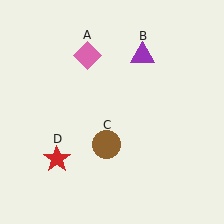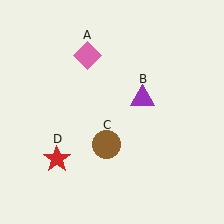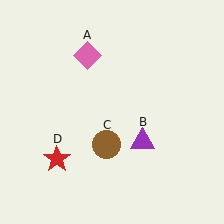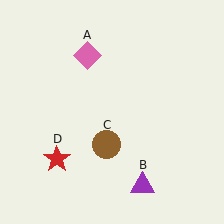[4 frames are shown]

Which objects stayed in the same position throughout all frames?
Pink diamond (object A) and brown circle (object C) and red star (object D) remained stationary.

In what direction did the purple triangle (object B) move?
The purple triangle (object B) moved down.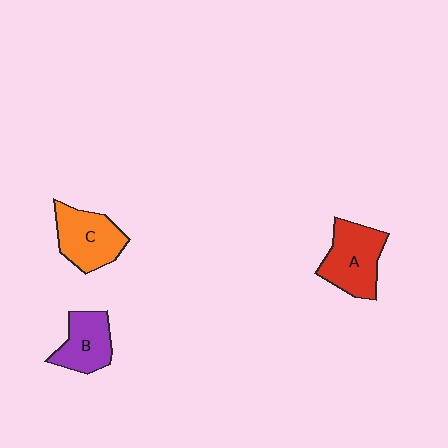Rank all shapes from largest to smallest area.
From largest to smallest: A (red), C (orange), B (purple).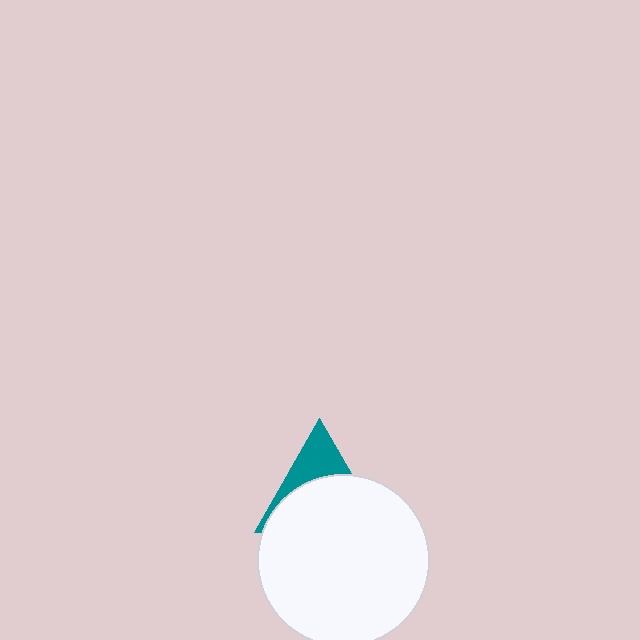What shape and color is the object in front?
The object in front is a white circle.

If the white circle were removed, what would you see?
You would see the complete teal triangle.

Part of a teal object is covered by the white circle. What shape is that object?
It is a triangle.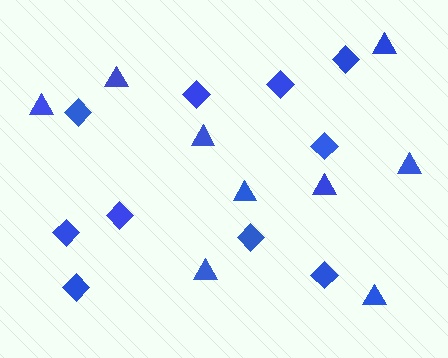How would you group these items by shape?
There are 2 groups: one group of diamonds (10) and one group of triangles (9).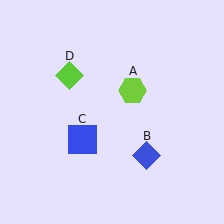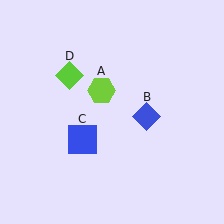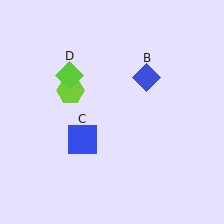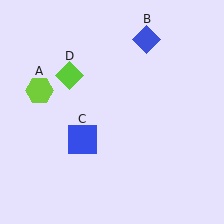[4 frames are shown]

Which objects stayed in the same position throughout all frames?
Blue square (object C) and lime diamond (object D) remained stationary.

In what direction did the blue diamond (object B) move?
The blue diamond (object B) moved up.